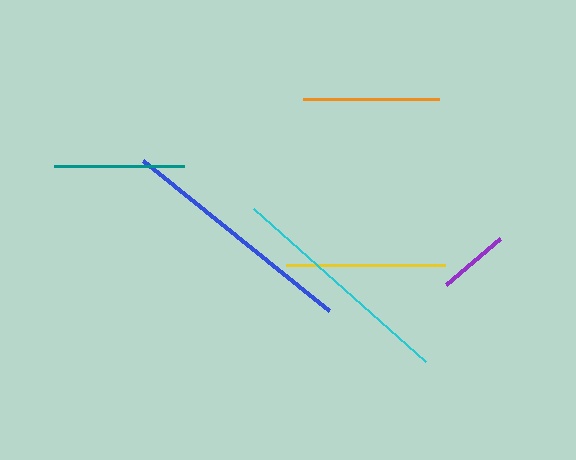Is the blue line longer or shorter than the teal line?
The blue line is longer than the teal line.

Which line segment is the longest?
The blue line is the longest at approximately 240 pixels.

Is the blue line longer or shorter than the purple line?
The blue line is longer than the purple line.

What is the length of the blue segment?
The blue segment is approximately 240 pixels long.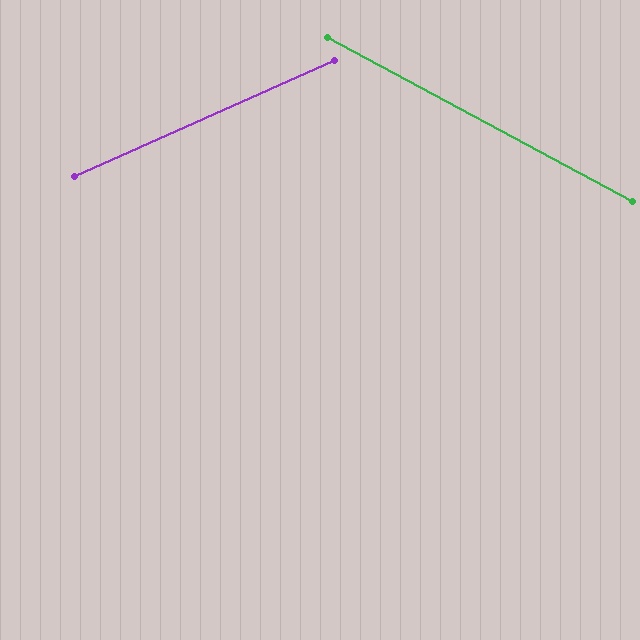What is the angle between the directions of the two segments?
Approximately 52 degrees.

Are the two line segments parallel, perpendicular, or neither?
Neither parallel nor perpendicular — they differ by about 52°.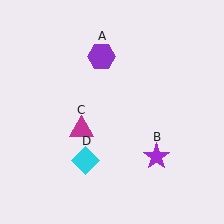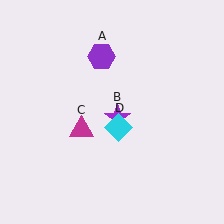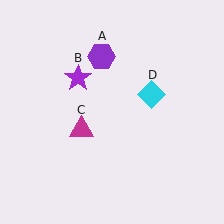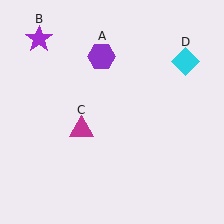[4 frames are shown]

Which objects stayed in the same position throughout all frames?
Purple hexagon (object A) and magenta triangle (object C) remained stationary.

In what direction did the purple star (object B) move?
The purple star (object B) moved up and to the left.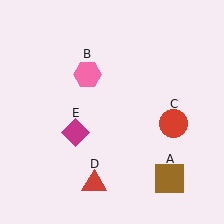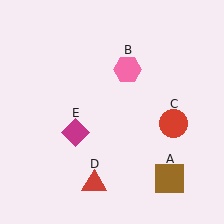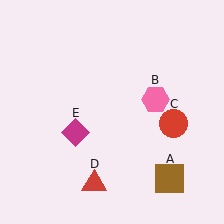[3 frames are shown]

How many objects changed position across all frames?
1 object changed position: pink hexagon (object B).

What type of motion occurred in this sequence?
The pink hexagon (object B) rotated clockwise around the center of the scene.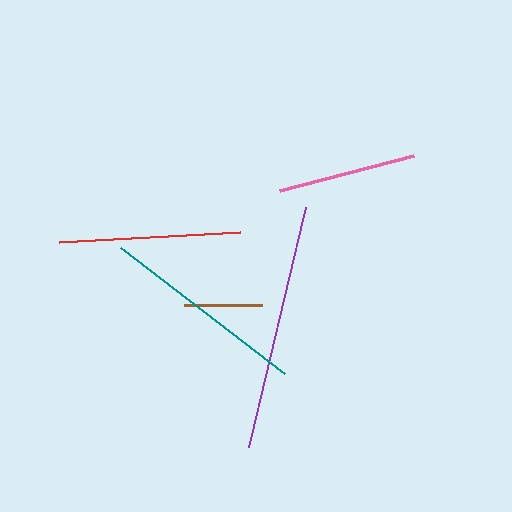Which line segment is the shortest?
The brown line is the shortest at approximately 78 pixels.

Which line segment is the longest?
The purple line is the longest at approximately 246 pixels.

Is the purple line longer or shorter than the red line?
The purple line is longer than the red line.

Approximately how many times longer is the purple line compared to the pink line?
The purple line is approximately 1.8 times the length of the pink line.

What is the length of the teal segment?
The teal segment is approximately 207 pixels long.